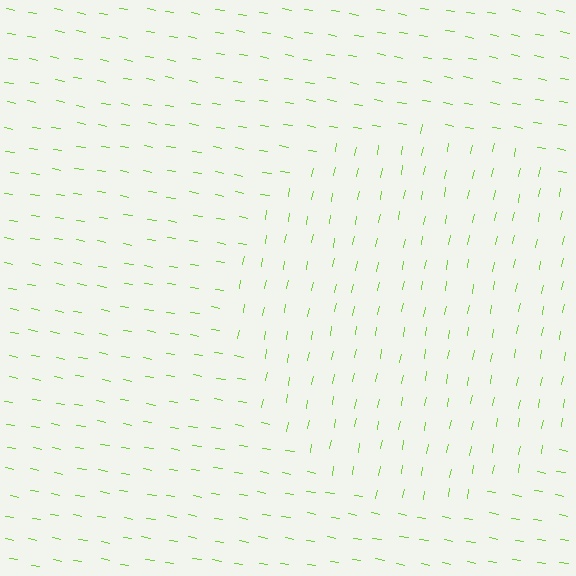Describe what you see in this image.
The image is filled with small lime line segments. A circle region in the image has lines oriented differently from the surrounding lines, creating a visible texture boundary.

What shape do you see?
I see a circle.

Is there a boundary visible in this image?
Yes, there is a texture boundary formed by a change in line orientation.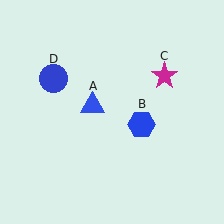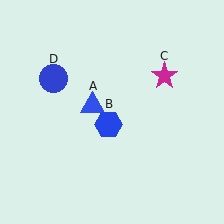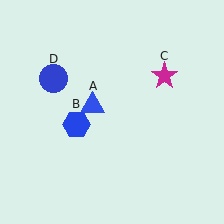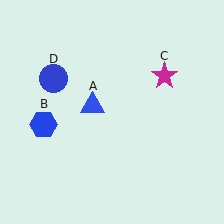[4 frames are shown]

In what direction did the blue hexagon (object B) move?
The blue hexagon (object B) moved left.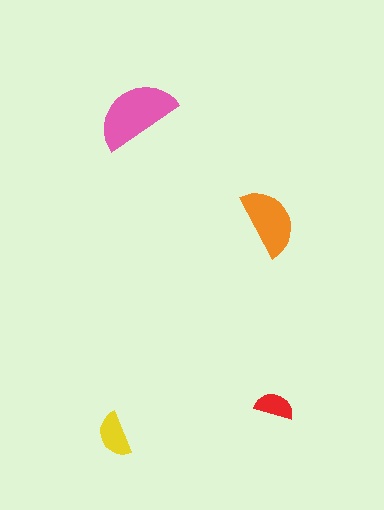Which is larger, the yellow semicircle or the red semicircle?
The yellow one.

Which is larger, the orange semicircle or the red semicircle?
The orange one.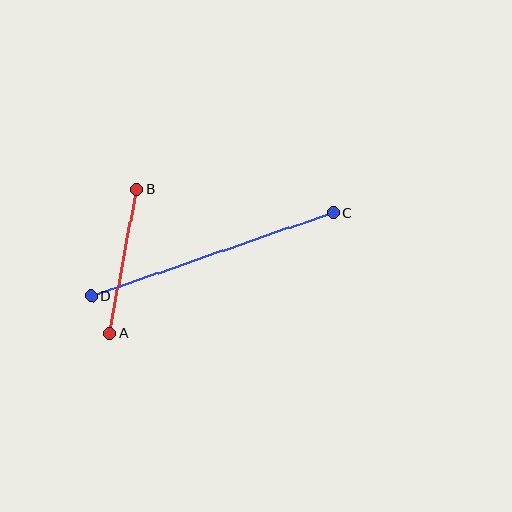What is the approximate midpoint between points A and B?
The midpoint is at approximately (123, 261) pixels.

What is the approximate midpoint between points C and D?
The midpoint is at approximately (212, 255) pixels.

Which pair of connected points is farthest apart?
Points C and D are farthest apart.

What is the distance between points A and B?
The distance is approximately 146 pixels.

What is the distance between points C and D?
The distance is approximately 255 pixels.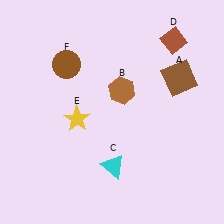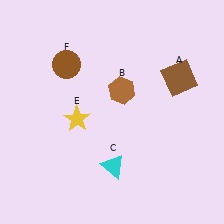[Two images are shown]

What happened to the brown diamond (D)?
The brown diamond (D) was removed in Image 2. It was in the top-right area of Image 1.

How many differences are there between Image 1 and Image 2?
There is 1 difference between the two images.